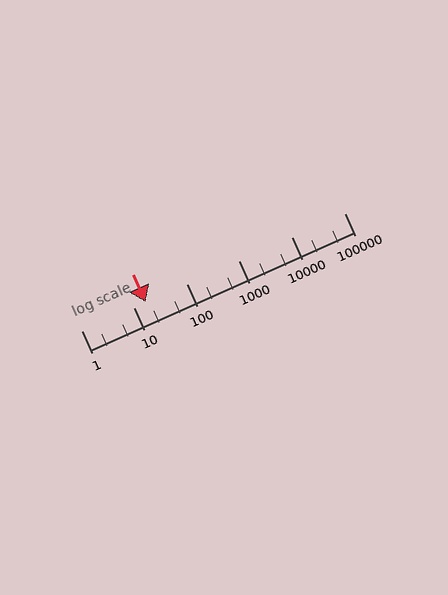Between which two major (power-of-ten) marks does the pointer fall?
The pointer is between 10 and 100.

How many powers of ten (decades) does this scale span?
The scale spans 5 decades, from 1 to 100000.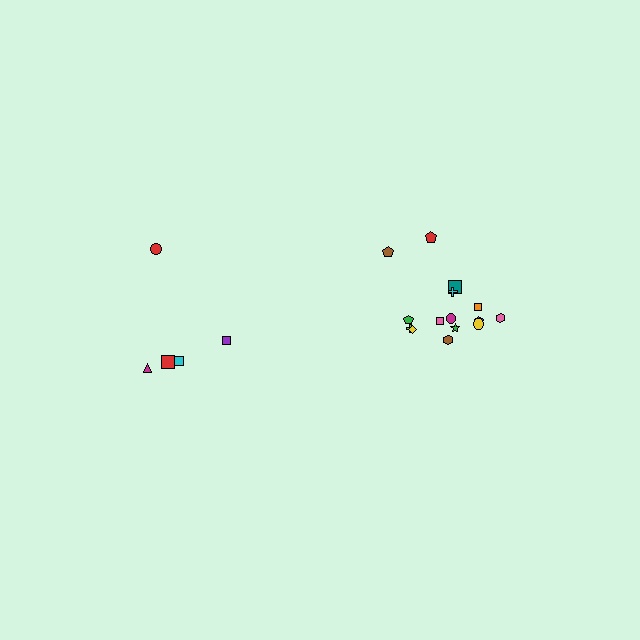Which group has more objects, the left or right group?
The right group.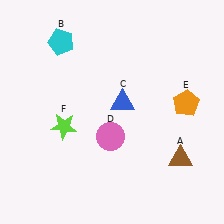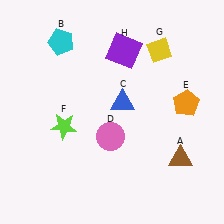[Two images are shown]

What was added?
A yellow diamond (G), a purple square (H) were added in Image 2.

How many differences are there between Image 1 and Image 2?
There are 2 differences between the two images.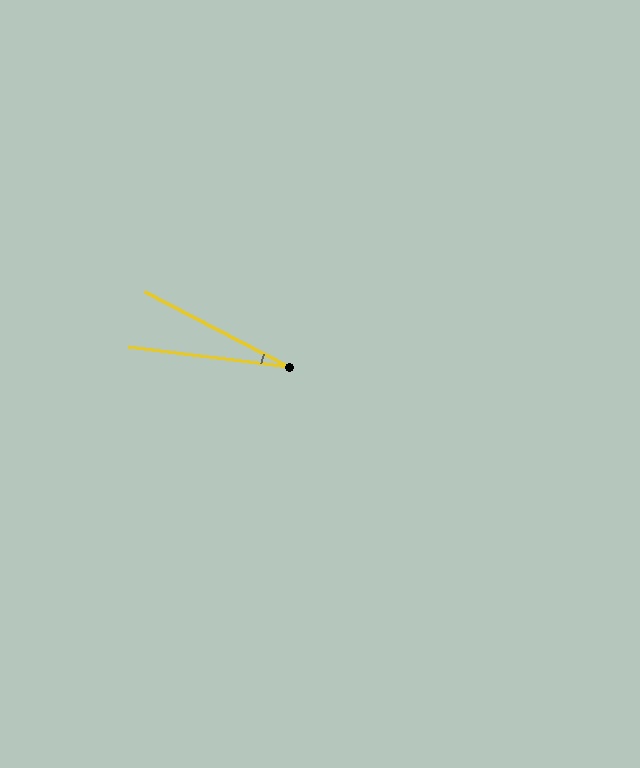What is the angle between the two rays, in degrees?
Approximately 21 degrees.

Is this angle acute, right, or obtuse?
It is acute.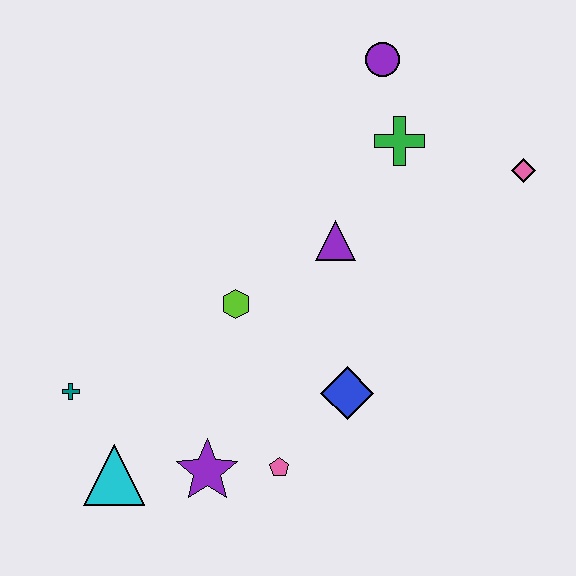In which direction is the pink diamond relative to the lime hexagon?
The pink diamond is to the right of the lime hexagon.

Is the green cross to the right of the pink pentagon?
Yes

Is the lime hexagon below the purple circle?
Yes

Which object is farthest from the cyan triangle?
The pink diamond is farthest from the cyan triangle.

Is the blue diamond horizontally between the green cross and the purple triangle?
Yes